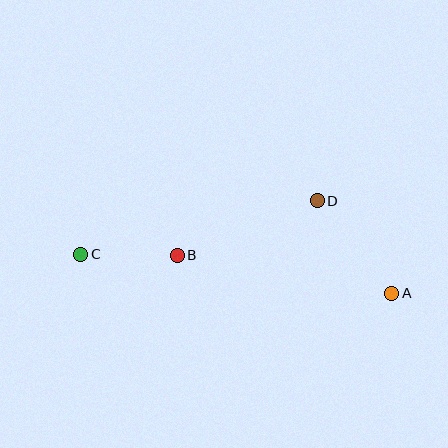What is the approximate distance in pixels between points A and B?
The distance between A and B is approximately 218 pixels.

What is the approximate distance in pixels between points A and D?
The distance between A and D is approximately 119 pixels.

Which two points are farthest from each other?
Points A and C are farthest from each other.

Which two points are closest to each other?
Points B and C are closest to each other.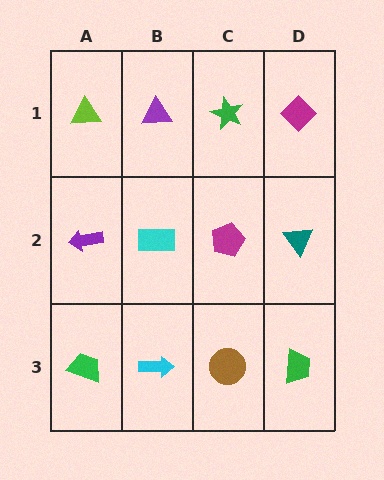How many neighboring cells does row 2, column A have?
3.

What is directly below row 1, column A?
A purple arrow.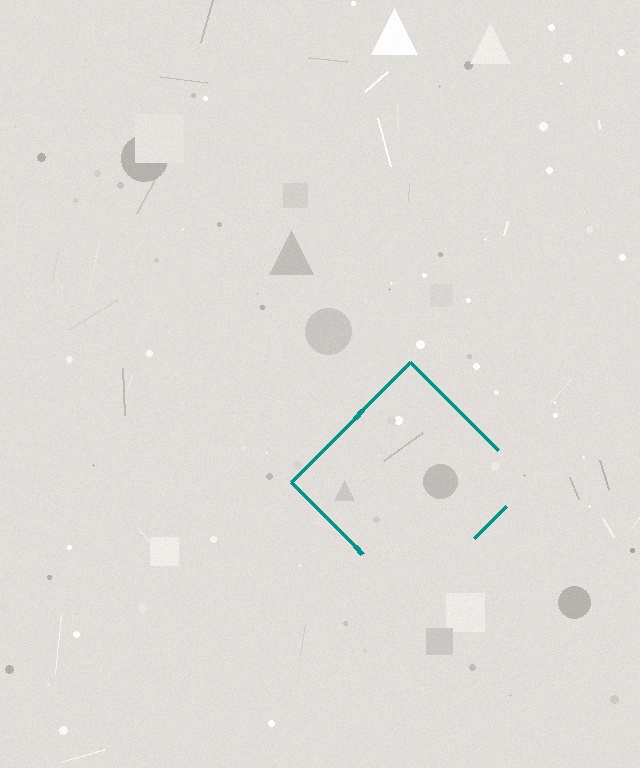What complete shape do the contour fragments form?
The contour fragments form a diamond.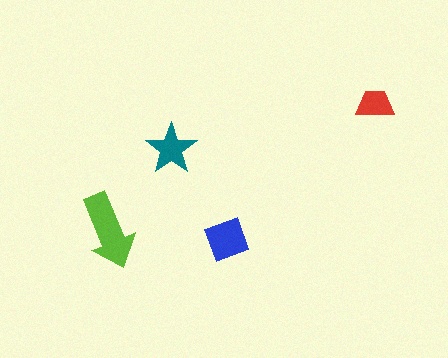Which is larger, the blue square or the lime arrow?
The lime arrow.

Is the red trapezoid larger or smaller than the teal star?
Smaller.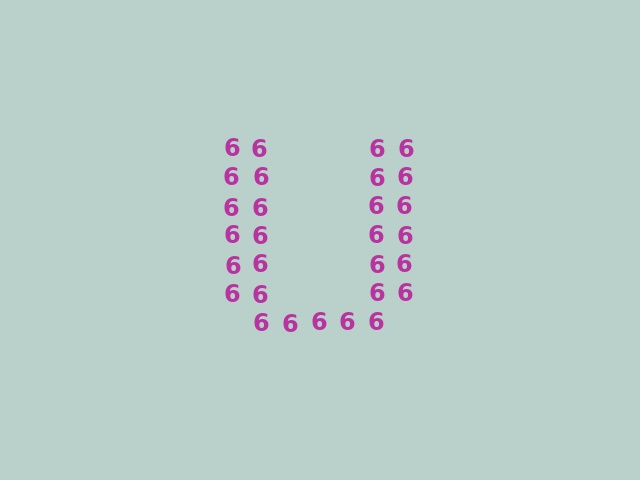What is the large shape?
The large shape is the letter U.